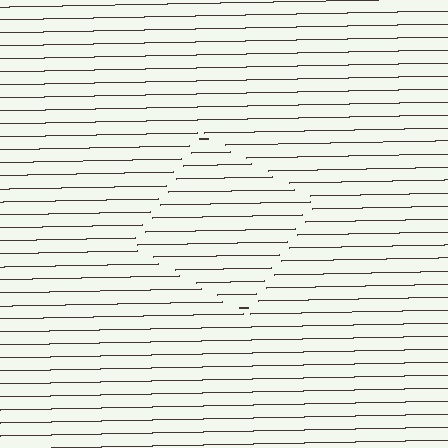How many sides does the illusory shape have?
4 sides — the line-ends trace a square.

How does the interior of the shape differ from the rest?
The interior of the shape contains the same grating, shifted by half a period — the contour is defined by the phase discontinuity where line-ends from the inner and outer gratings abut.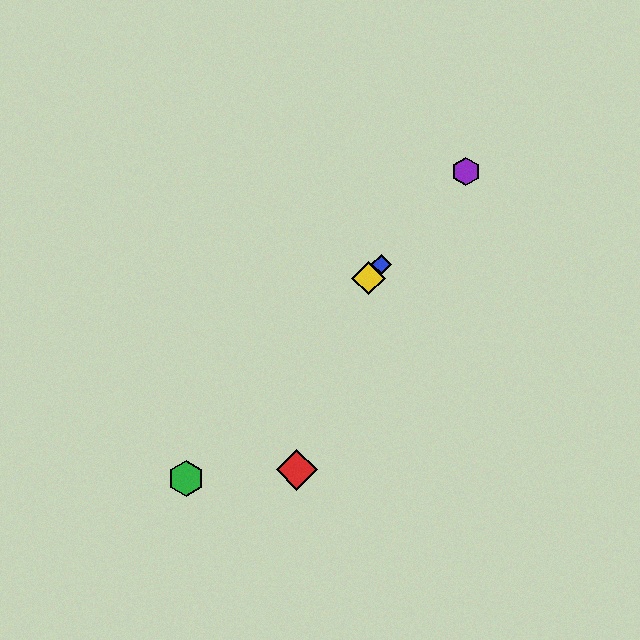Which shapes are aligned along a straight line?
The blue diamond, the green hexagon, the yellow diamond, the purple hexagon are aligned along a straight line.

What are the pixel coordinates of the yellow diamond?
The yellow diamond is at (368, 278).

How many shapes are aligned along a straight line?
4 shapes (the blue diamond, the green hexagon, the yellow diamond, the purple hexagon) are aligned along a straight line.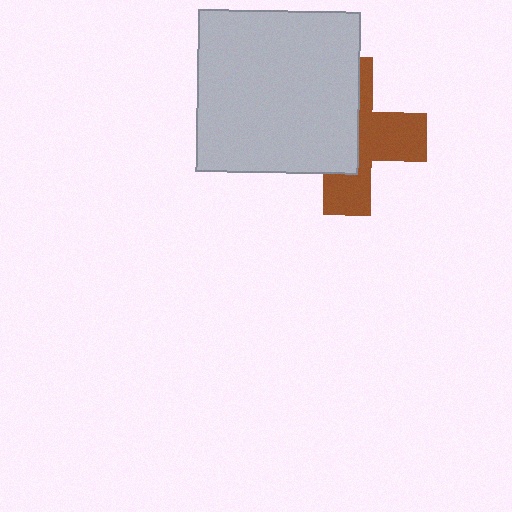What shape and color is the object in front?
The object in front is a light gray square.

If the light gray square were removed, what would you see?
You would see the complete brown cross.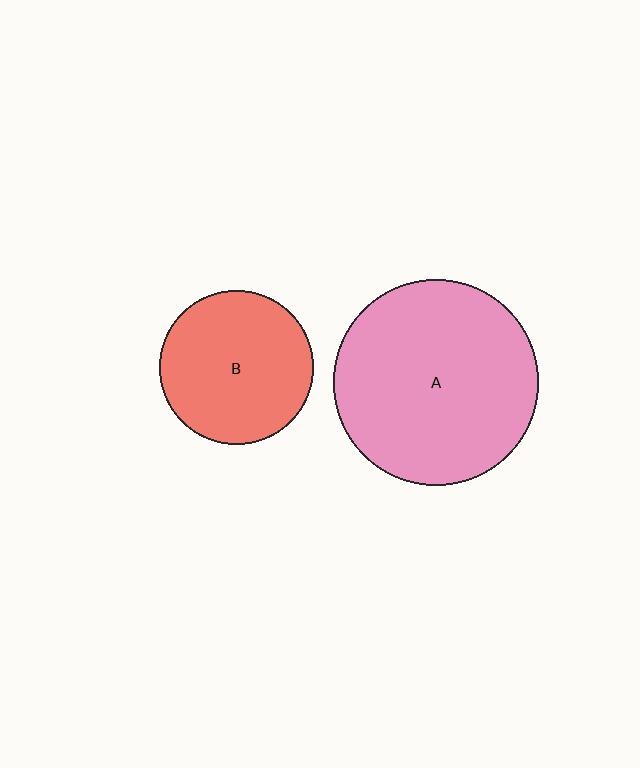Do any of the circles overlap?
No, none of the circles overlap.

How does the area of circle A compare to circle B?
Approximately 1.8 times.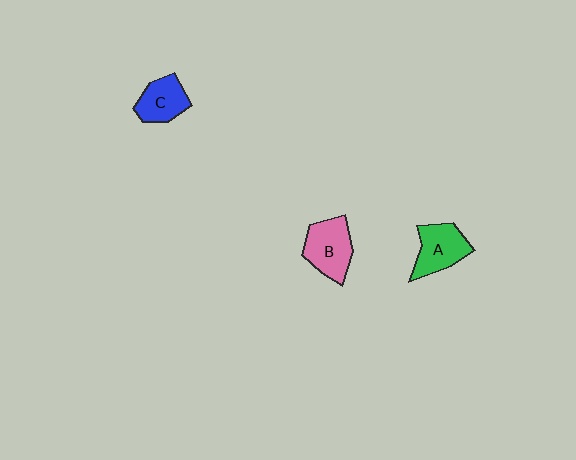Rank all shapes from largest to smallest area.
From largest to smallest: B (pink), A (green), C (blue).